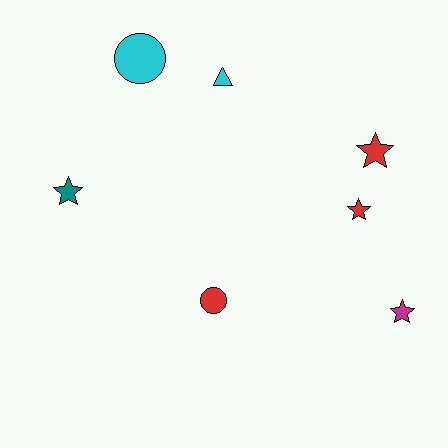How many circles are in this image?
There are 2 circles.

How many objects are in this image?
There are 7 objects.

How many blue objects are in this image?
There are no blue objects.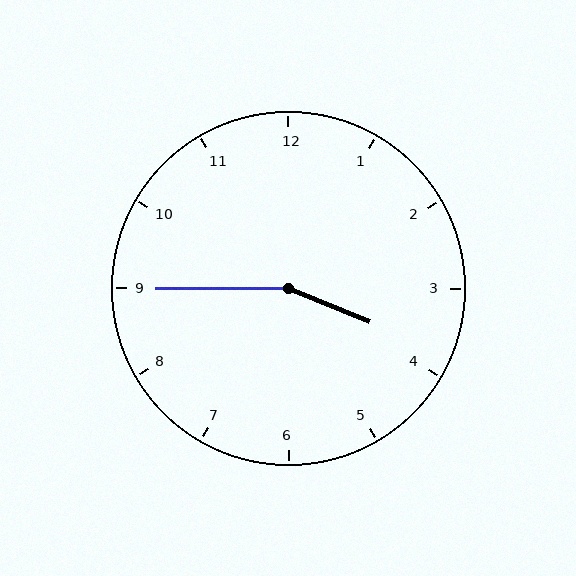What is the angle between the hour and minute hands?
Approximately 158 degrees.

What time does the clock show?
3:45.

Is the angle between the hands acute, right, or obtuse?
It is obtuse.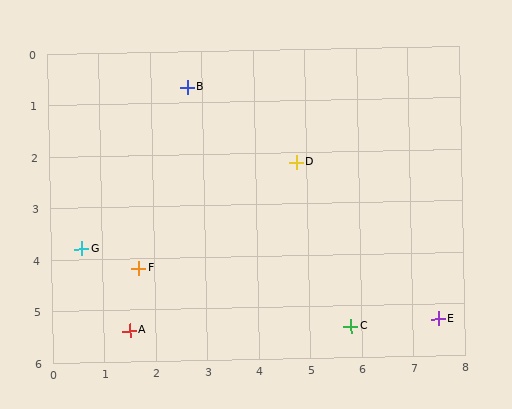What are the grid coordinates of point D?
Point D is at approximately (4.8, 2.2).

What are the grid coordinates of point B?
Point B is at approximately (2.7, 0.7).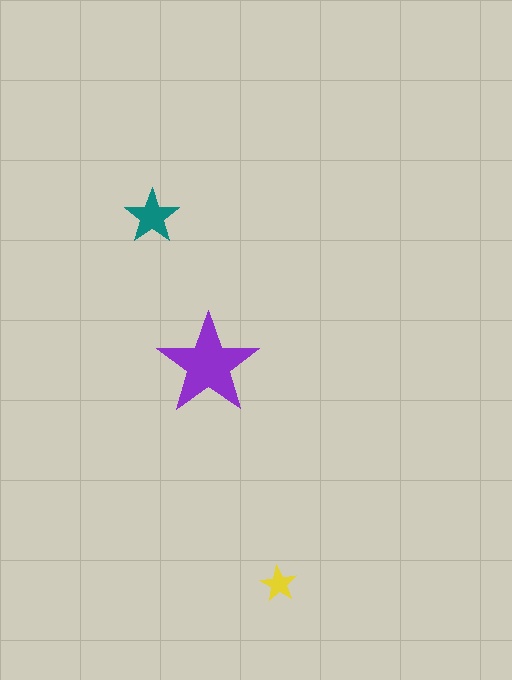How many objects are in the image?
There are 3 objects in the image.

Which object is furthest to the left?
The teal star is leftmost.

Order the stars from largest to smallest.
the purple one, the teal one, the yellow one.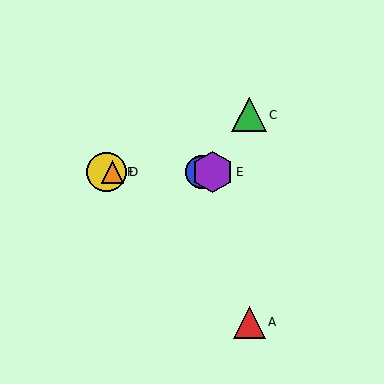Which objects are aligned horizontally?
Objects B, D, E, F are aligned horizontally.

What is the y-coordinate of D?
Object D is at y≈172.